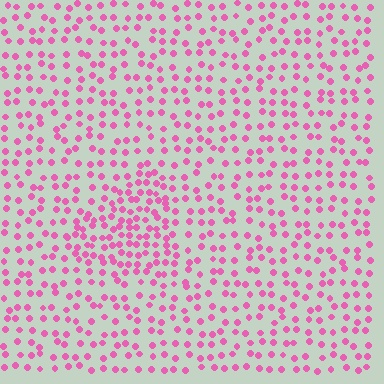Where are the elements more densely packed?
The elements are more densely packed inside the triangle boundary.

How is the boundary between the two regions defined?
The boundary is defined by a change in element density (approximately 1.8x ratio). All elements are the same color, size, and shape.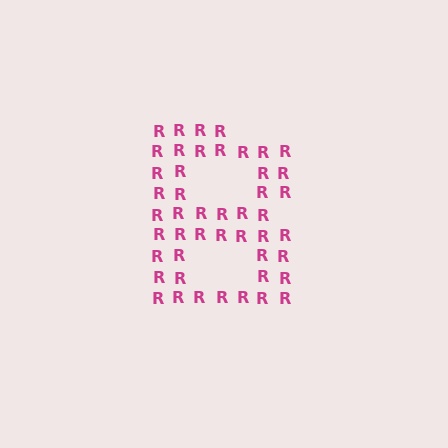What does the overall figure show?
The overall figure shows the letter B.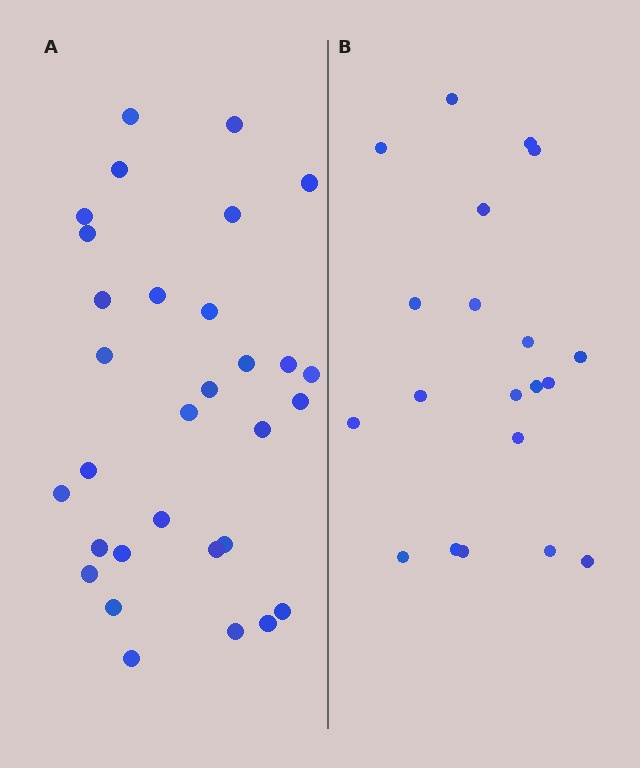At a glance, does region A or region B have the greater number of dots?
Region A (the left region) has more dots.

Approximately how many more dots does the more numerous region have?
Region A has roughly 12 or so more dots than region B.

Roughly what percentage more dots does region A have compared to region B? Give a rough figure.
About 55% more.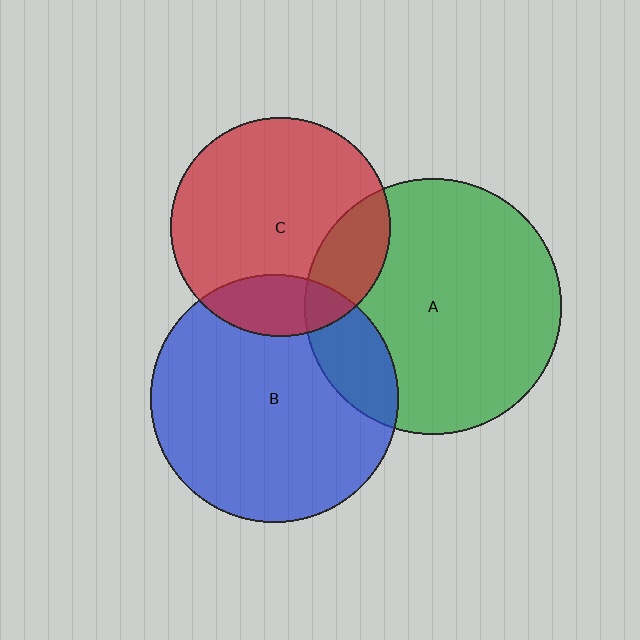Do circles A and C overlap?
Yes.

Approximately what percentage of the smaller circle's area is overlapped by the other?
Approximately 20%.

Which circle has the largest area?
Circle A (green).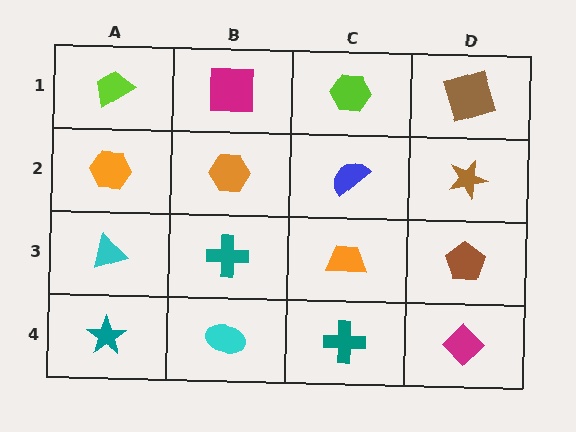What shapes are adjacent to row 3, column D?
A brown star (row 2, column D), a magenta diamond (row 4, column D), an orange trapezoid (row 3, column C).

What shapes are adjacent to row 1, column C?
A blue semicircle (row 2, column C), a magenta square (row 1, column B), a brown square (row 1, column D).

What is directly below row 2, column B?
A teal cross.